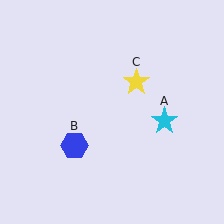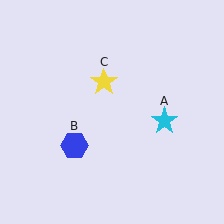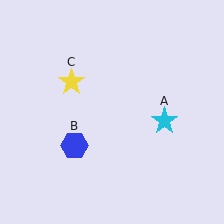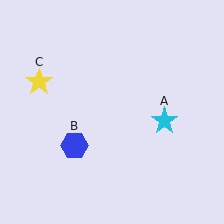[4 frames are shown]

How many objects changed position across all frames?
1 object changed position: yellow star (object C).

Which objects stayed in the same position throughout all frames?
Cyan star (object A) and blue hexagon (object B) remained stationary.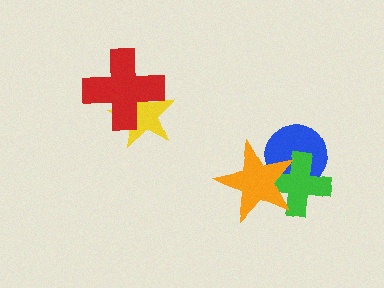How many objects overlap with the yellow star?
1 object overlaps with the yellow star.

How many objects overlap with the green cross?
2 objects overlap with the green cross.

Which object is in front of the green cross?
The orange star is in front of the green cross.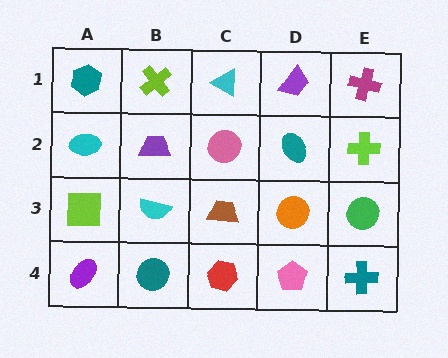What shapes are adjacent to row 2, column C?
A cyan triangle (row 1, column C), a brown trapezoid (row 3, column C), a purple trapezoid (row 2, column B), a teal ellipse (row 2, column D).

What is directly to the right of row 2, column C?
A teal ellipse.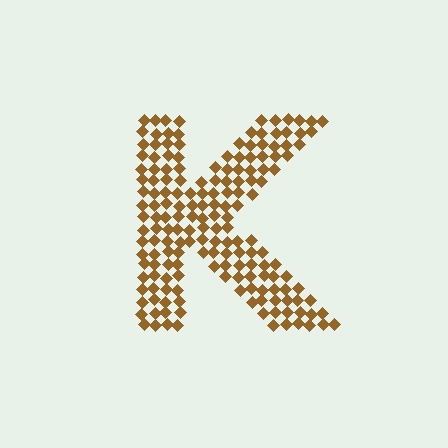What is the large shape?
The large shape is the letter K.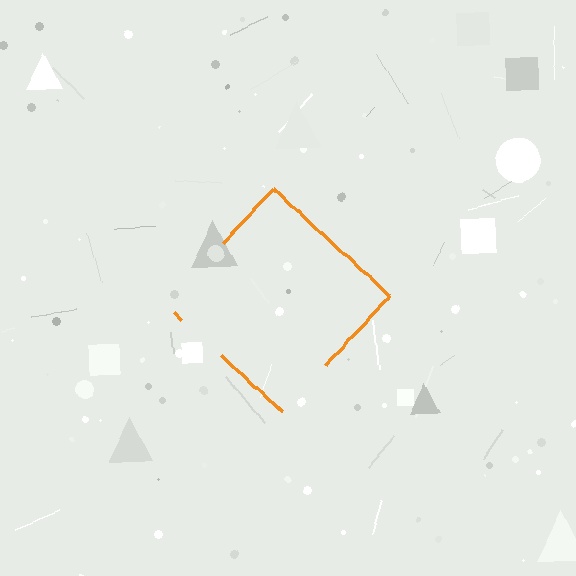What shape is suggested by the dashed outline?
The dashed outline suggests a diamond.